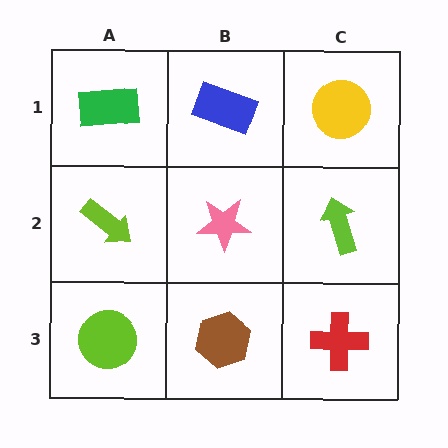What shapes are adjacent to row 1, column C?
A lime arrow (row 2, column C), a blue rectangle (row 1, column B).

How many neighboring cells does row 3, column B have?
3.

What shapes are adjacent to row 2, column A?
A green rectangle (row 1, column A), a lime circle (row 3, column A), a pink star (row 2, column B).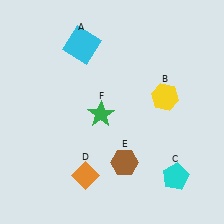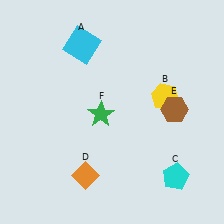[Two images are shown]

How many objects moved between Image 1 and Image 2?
1 object moved between the two images.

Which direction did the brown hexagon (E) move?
The brown hexagon (E) moved up.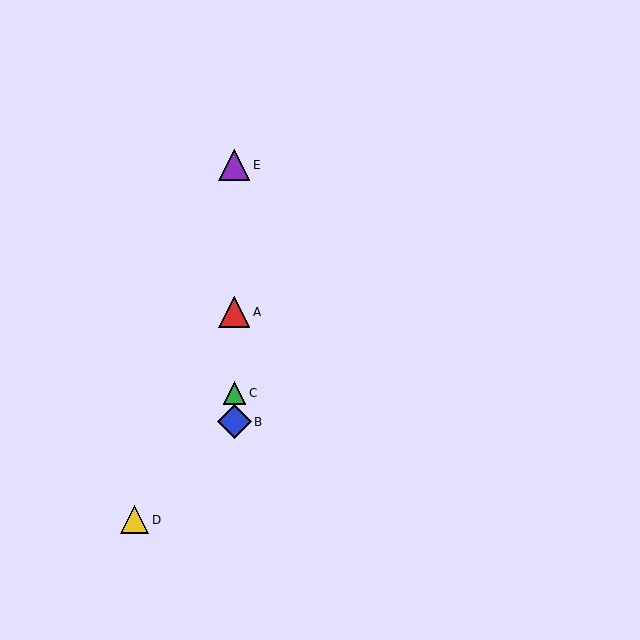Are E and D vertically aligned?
No, E is at x≈234 and D is at x≈135.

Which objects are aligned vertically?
Objects A, B, C, E are aligned vertically.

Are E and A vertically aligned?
Yes, both are at x≈234.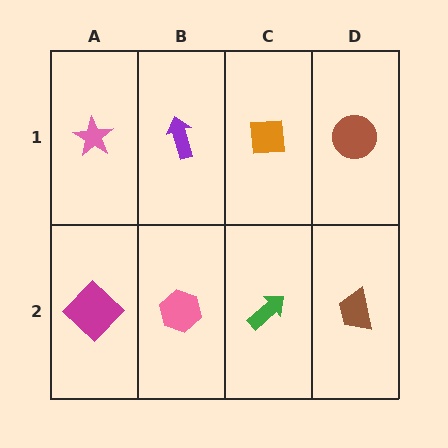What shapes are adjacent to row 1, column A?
A magenta diamond (row 2, column A), a purple arrow (row 1, column B).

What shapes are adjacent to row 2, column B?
A purple arrow (row 1, column B), a magenta diamond (row 2, column A), a green arrow (row 2, column C).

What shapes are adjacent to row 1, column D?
A brown trapezoid (row 2, column D), an orange square (row 1, column C).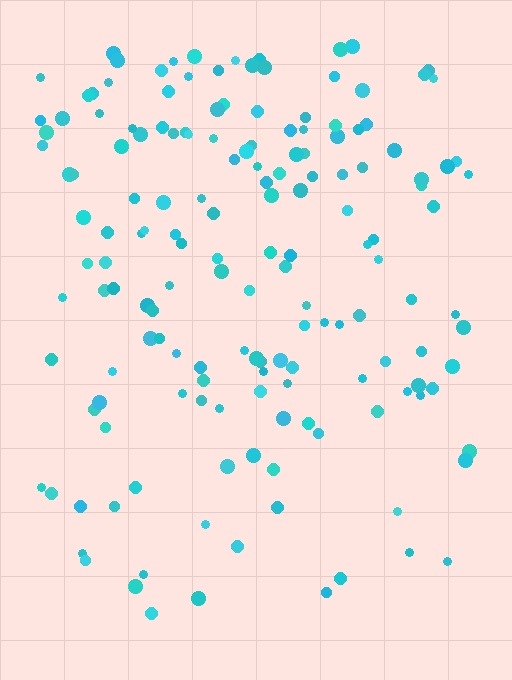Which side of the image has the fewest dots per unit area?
The bottom.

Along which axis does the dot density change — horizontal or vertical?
Vertical.